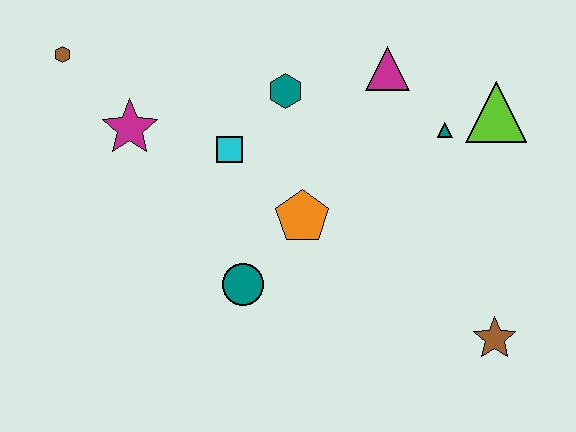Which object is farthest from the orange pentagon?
The brown hexagon is farthest from the orange pentagon.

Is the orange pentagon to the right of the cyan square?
Yes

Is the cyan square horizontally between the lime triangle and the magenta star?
Yes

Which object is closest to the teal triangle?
The lime triangle is closest to the teal triangle.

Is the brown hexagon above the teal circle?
Yes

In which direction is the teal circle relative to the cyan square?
The teal circle is below the cyan square.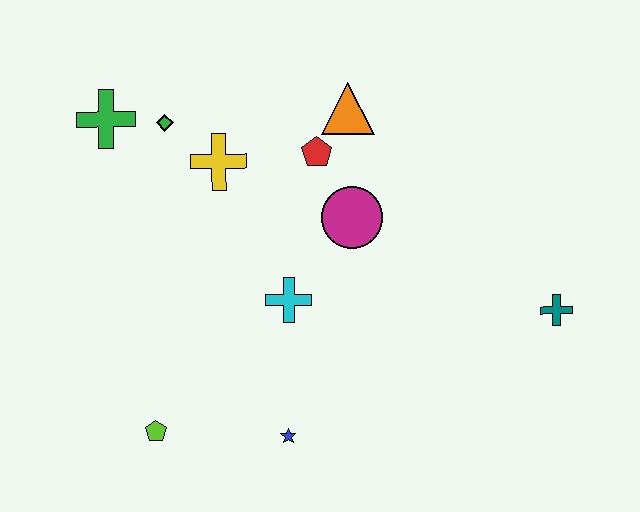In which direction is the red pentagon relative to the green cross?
The red pentagon is to the right of the green cross.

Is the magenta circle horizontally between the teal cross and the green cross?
Yes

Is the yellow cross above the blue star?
Yes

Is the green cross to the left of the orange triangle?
Yes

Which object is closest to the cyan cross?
The magenta circle is closest to the cyan cross.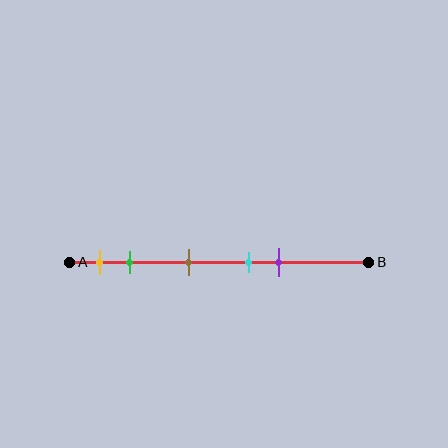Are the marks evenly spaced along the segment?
No, the marks are not evenly spaced.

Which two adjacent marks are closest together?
The cyan and purple marks are the closest adjacent pair.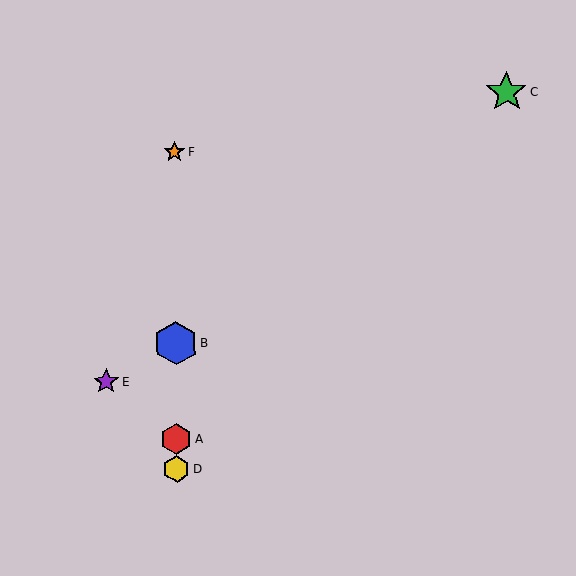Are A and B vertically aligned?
Yes, both are at x≈177.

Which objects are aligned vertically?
Objects A, B, D, F are aligned vertically.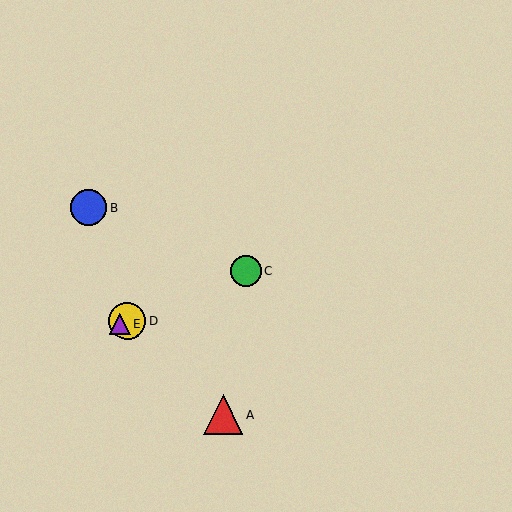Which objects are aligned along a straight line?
Objects C, D, E are aligned along a straight line.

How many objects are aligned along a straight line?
3 objects (C, D, E) are aligned along a straight line.